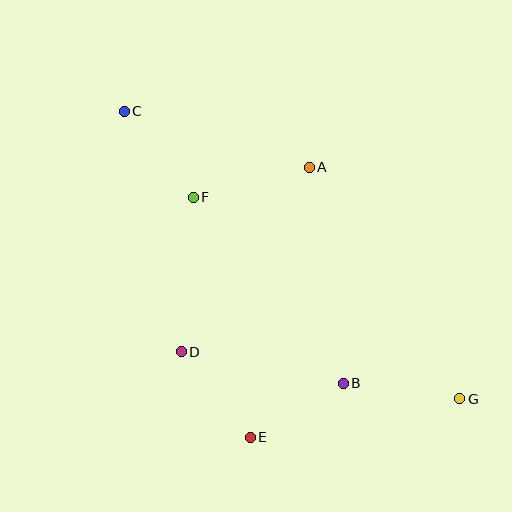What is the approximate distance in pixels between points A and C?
The distance between A and C is approximately 193 pixels.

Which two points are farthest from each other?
Points C and G are farthest from each other.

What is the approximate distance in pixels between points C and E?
The distance between C and E is approximately 350 pixels.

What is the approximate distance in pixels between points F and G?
The distance between F and G is approximately 334 pixels.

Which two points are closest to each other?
Points B and E are closest to each other.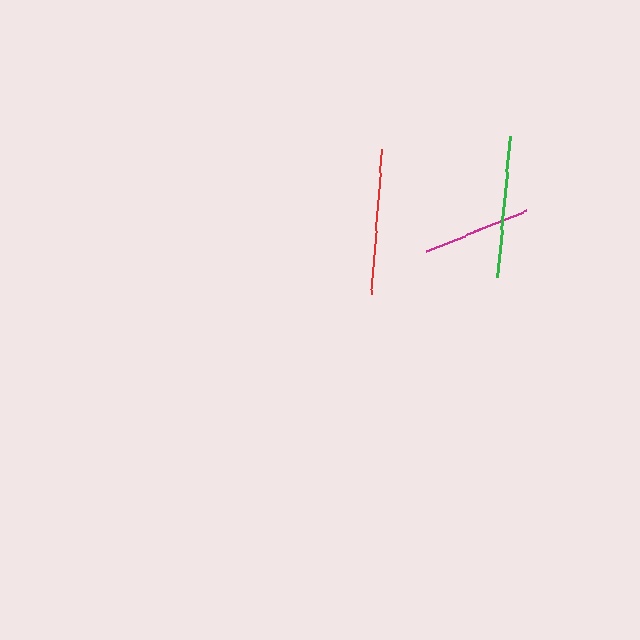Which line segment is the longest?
The red line is the longest at approximately 146 pixels.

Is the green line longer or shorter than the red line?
The red line is longer than the green line.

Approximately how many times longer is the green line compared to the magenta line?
The green line is approximately 1.3 times the length of the magenta line.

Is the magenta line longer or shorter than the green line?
The green line is longer than the magenta line.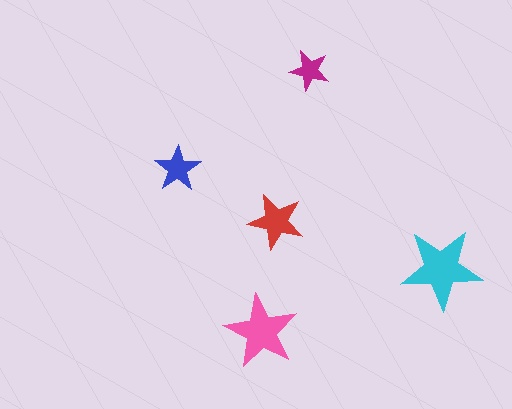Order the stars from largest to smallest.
the cyan one, the pink one, the red one, the blue one, the magenta one.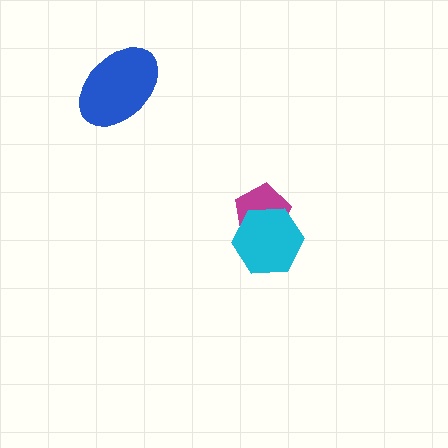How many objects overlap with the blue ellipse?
0 objects overlap with the blue ellipse.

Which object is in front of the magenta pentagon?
The cyan hexagon is in front of the magenta pentagon.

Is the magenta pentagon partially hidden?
Yes, it is partially covered by another shape.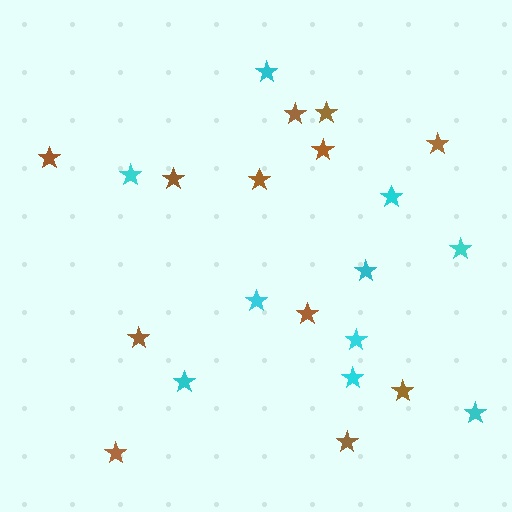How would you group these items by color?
There are 2 groups: one group of brown stars (12) and one group of cyan stars (10).